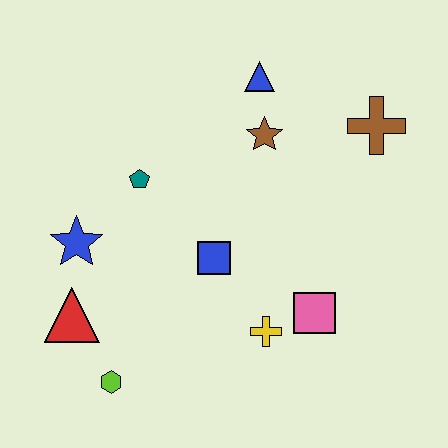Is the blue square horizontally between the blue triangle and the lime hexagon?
Yes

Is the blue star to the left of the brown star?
Yes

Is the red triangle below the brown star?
Yes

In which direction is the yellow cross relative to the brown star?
The yellow cross is below the brown star.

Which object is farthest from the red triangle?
The brown cross is farthest from the red triangle.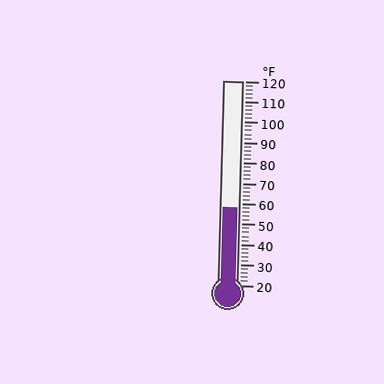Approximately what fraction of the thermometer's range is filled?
The thermometer is filled to approximately 40% of its range.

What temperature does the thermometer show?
The thermometer shows approximately 58°F.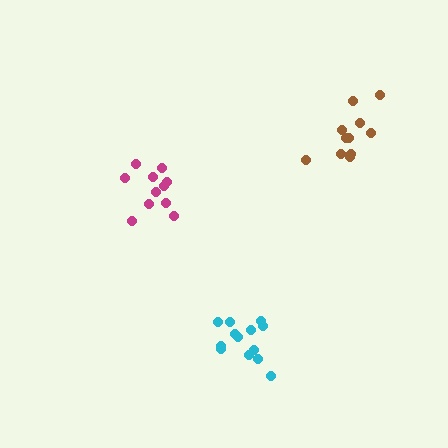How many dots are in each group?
Group 1: 11 dots, Group 2: 11 dots, Group 3: 13 dots (35 total).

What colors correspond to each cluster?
The clusters are colored: magenta, brown, cyan.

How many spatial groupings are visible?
There are 3 spatial groupings.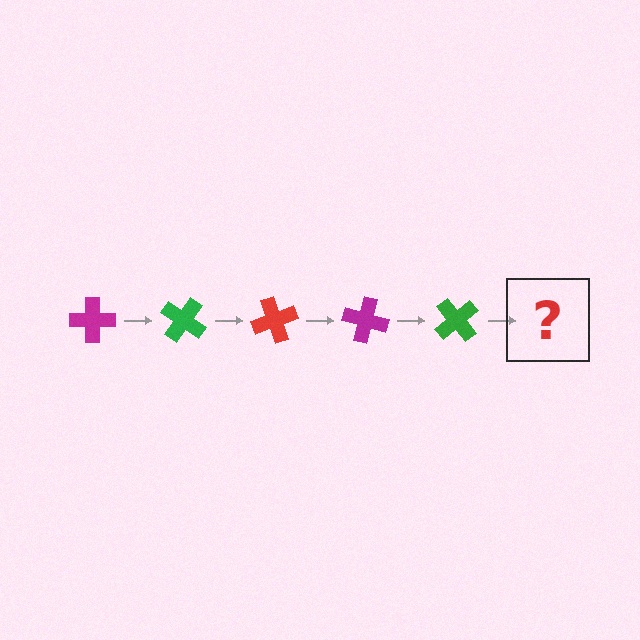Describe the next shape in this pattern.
It should be a red cross, rotated 175 degrees from the start.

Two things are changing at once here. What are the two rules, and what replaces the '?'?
The two rules are that it rotates 35 degrees each step and the color cycles through magenta, green, and red. The '?' should be a red cross, rotated 175 degrees from the start.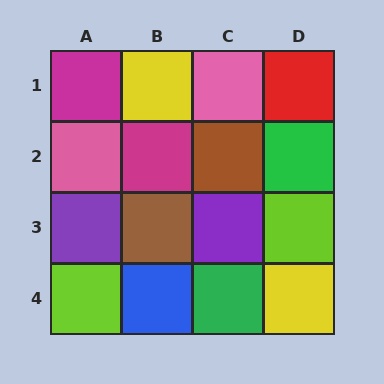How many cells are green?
2 cells are green.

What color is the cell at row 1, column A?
Magenta.